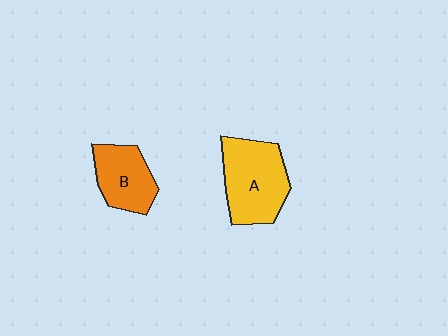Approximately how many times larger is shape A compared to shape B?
Approximately 1.4 times.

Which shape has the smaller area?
Shape B (orange).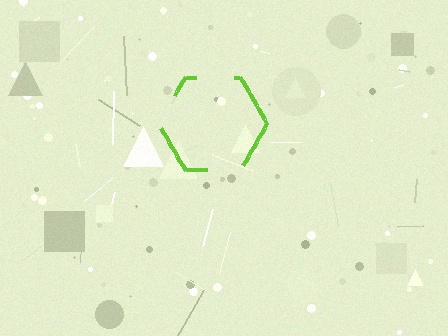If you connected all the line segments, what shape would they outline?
They would outline a hexagon.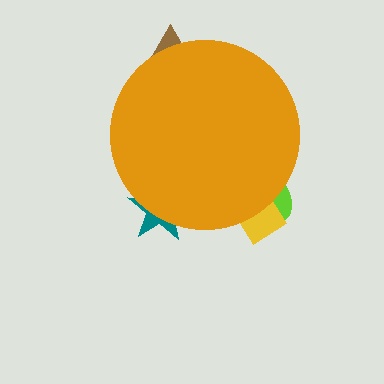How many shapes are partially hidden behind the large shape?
4 shapes are partially hidden.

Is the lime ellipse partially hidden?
Yes, the lime ellipse is partially hidden behind the orange circle.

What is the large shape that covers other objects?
An orange circle.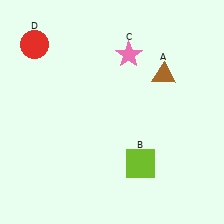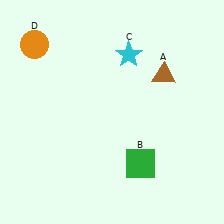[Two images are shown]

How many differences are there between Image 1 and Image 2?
There are 3 differences between the two images.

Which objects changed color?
B changed from lime to green. C changed from pink to cyan. D changed from red to orange.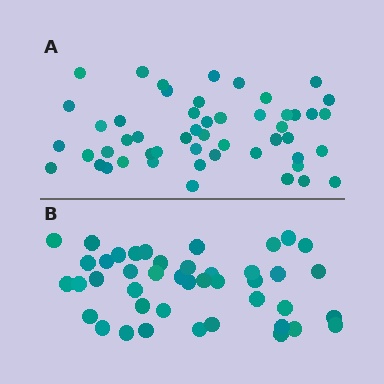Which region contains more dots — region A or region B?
Region A (the top region) has more dots.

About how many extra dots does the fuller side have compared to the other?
Region A has roughly 8 or so more dots than region B.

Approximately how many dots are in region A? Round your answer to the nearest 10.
About 50 dots. (The exact count is 51, which rounds to 50.)